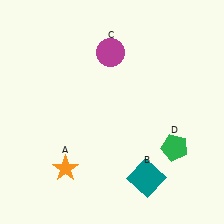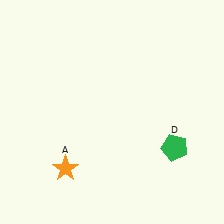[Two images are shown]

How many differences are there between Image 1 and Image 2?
There are 2 differences between the two images.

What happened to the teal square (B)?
The teal square (B) was removed in Image 2. It was in the bottom-right area of Image 1.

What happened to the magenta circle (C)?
The magenta circle (C) was removed in Image 2. It was in the top-left area of Image 1.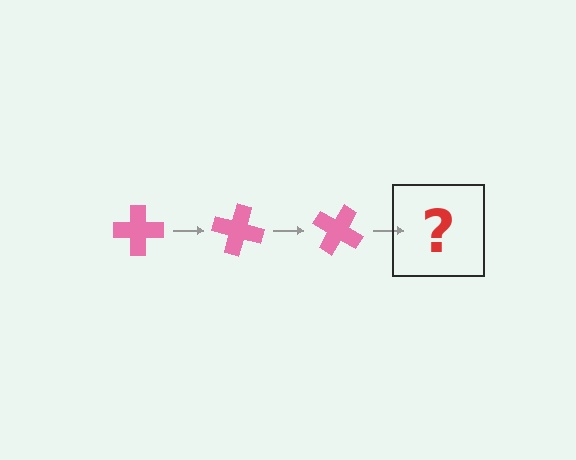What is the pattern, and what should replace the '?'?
The pattern is that the cross rotates 15 degrees each step. The '?' should be a pink cross rotated 45 degrees.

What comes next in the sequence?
The next element should be a pink cross rotated 45 degrees.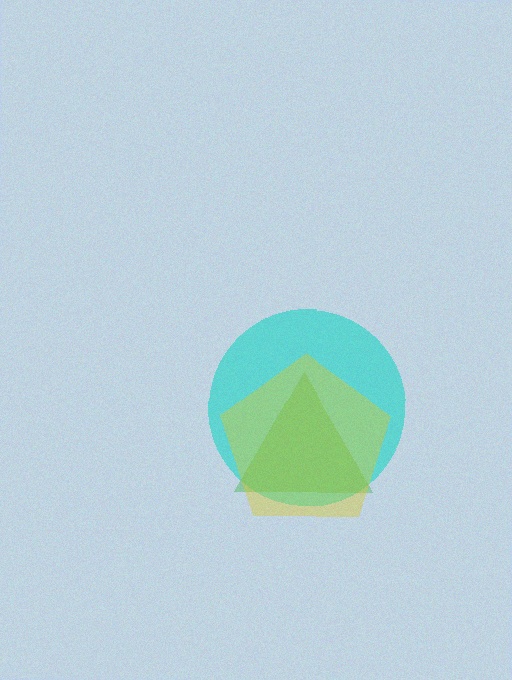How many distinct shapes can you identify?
There are 3 distinct shapes: a cyan circle, a green triangle, a yellow pentagon.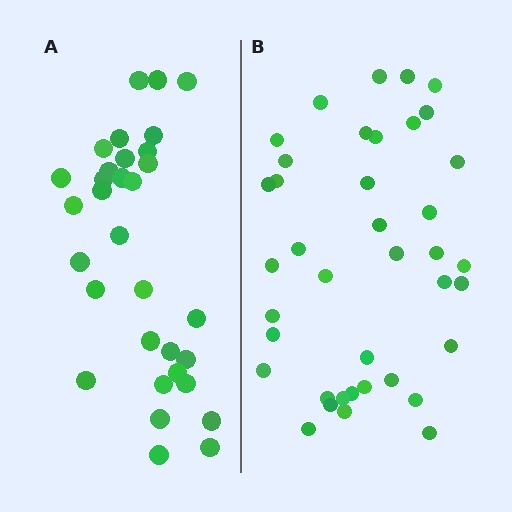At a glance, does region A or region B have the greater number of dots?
Region B (the right region) has more dots.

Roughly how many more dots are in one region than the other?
Region B has roughly 8 or so more dots than region A.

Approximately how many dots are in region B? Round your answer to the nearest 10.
About 40 dots. (The exact count is 39, which rounds to 40.)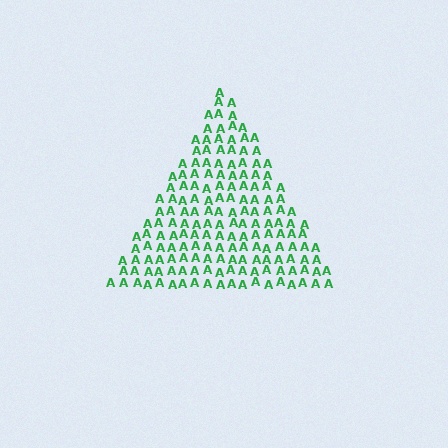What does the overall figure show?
The overall figure shows a triangle.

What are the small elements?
The small elements are letter A's.